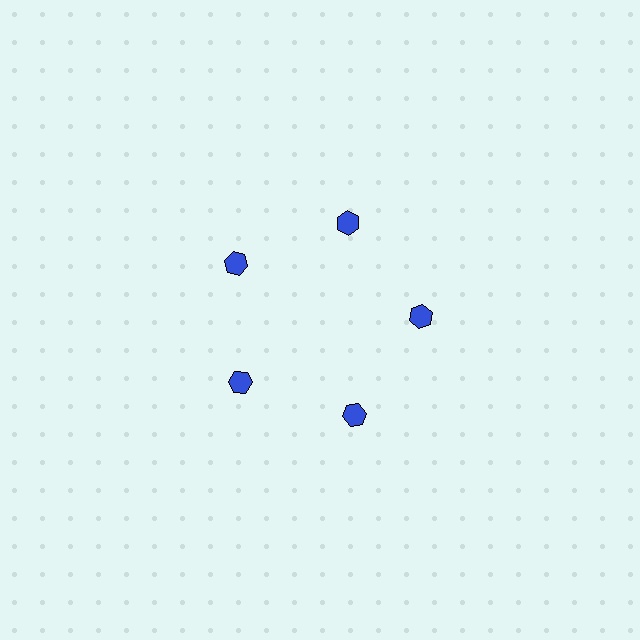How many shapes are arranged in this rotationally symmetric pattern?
There are 5 shapes, arranged in 5 groups of 1.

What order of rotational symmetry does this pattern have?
This pattern has 5-fold rotational symmetry.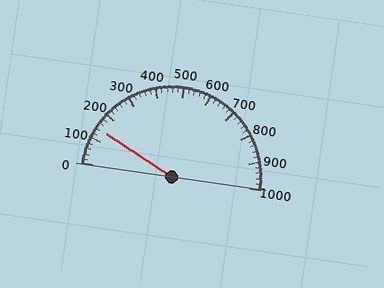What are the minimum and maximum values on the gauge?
The gauge ranges from 0 to 1000.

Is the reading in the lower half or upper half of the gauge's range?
The reading is in the lower half of the range (0 to 1000).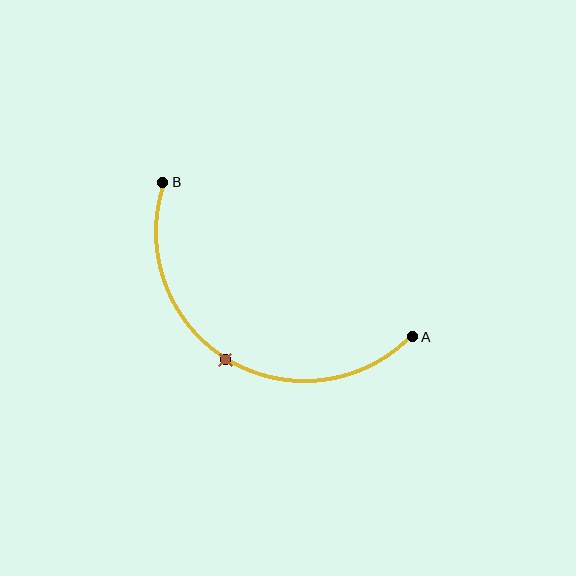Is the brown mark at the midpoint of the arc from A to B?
Yes. The brown mark lies on the arc at equal arc-length from both A and B — it is the arc midpoint.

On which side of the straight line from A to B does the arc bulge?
The arc bulges below the straight line connecting A and B.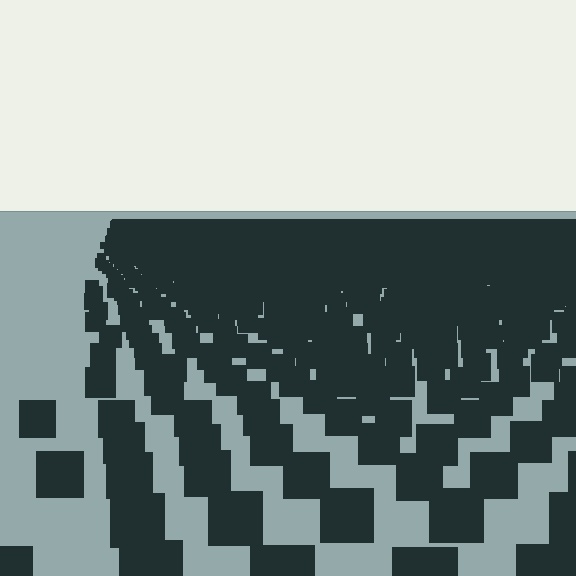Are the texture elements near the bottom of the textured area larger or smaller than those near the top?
Larger. Near the bottom, elements are closer to the viewer and appear at a bigger on-screen size.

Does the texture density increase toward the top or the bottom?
Density increases toward the top.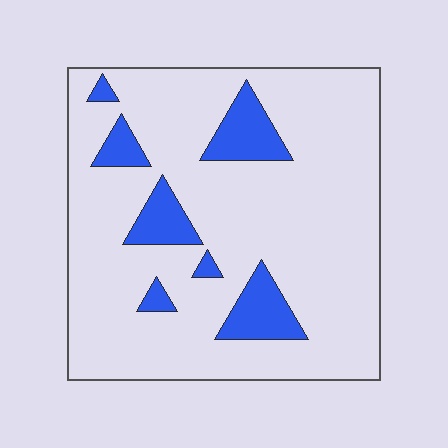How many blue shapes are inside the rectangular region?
7.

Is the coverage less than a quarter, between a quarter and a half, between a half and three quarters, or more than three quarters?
Less than a quarter.